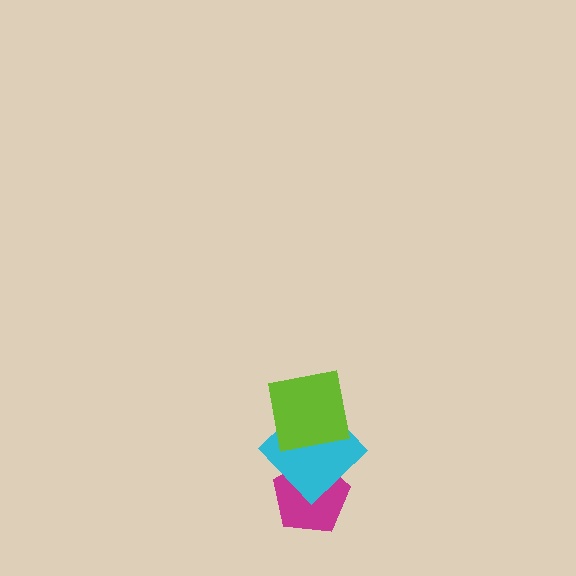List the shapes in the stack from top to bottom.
From top to bottom: the lime square, the cyan diamond, the magenta pentagon.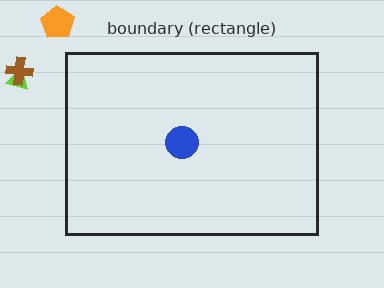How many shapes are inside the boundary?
1 inside, 3 outside.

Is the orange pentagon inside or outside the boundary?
Outside.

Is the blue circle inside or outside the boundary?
Inside.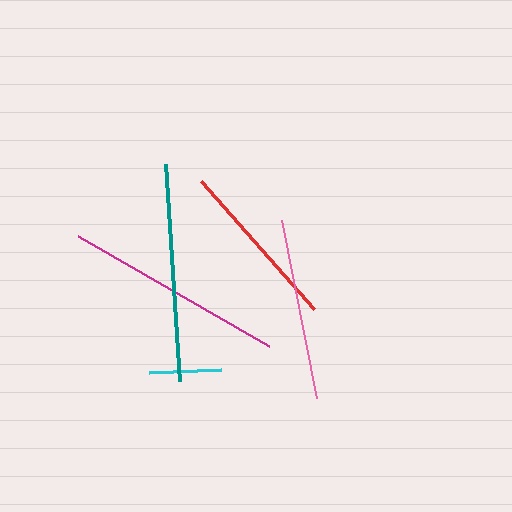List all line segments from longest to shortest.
From longest to shortest: magenta, teal, pink, red, cyan.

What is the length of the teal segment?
The teal segment is approximately 217 pixels long.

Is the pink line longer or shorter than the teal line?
The teal line is longer than the pink line.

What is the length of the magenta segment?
The magenta segment is approximately 220 pixels long.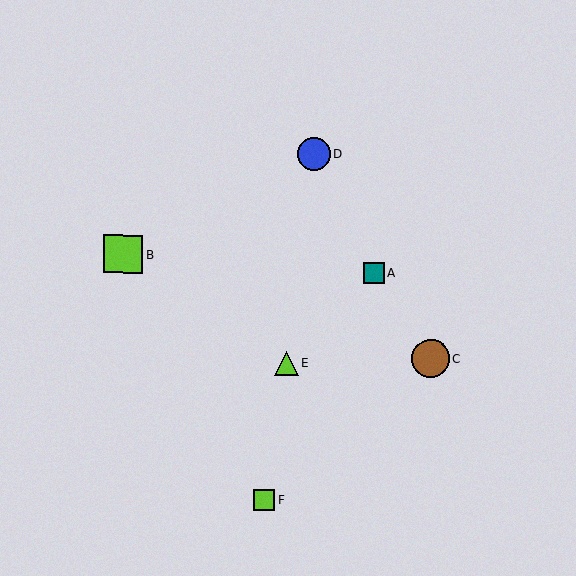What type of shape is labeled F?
Shape F is a lime square.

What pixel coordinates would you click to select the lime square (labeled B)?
Click at (124, 254) to select the lime square B.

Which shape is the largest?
The lime square (labeled B) is the largest.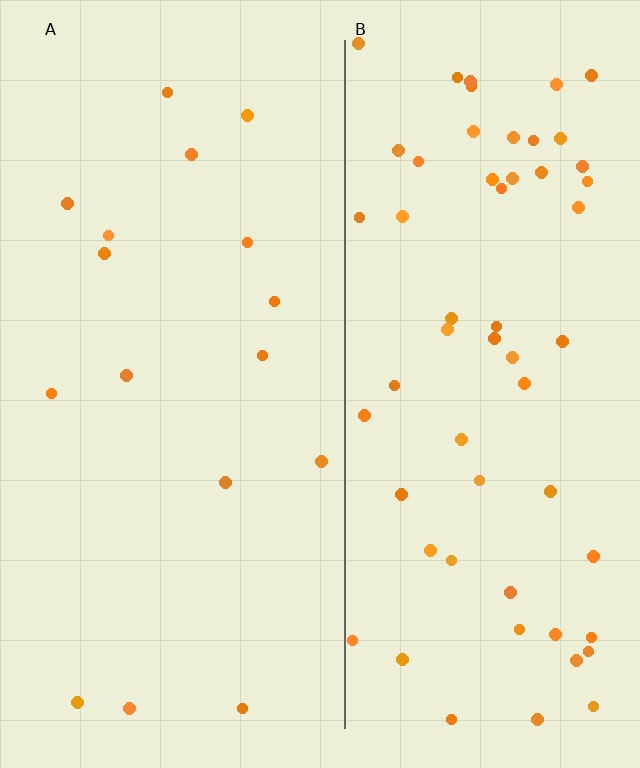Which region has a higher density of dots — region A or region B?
B (the right).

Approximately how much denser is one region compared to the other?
Approximately 3.6× — region B over region A.